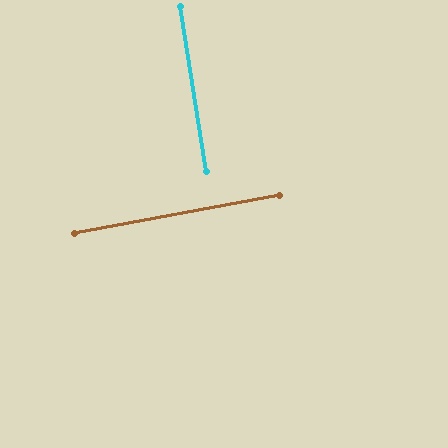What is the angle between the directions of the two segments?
Approximately 89 degrees.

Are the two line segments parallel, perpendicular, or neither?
Perpendicular — they meet at approximately 89°.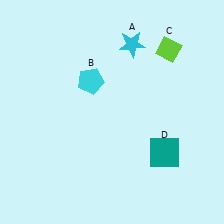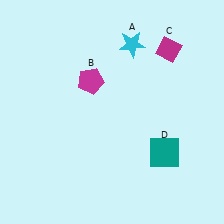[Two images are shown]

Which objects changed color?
B changed from cyan to magenta. C changed from lime to magenta.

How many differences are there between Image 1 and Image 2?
There are 2 differences between the two images.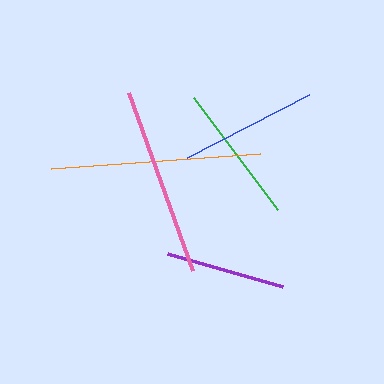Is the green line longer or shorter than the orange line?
The orange line is longer than the green line.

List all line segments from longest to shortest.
From longest to shortest: orange, pink, green, blue, purple.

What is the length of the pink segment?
The pink segment is approximately 189 pixels long.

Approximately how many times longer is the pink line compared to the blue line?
The pink line is approximately 1.4 times the length of the blue line.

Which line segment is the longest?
The orange line is the longest at approximately 209 pixels.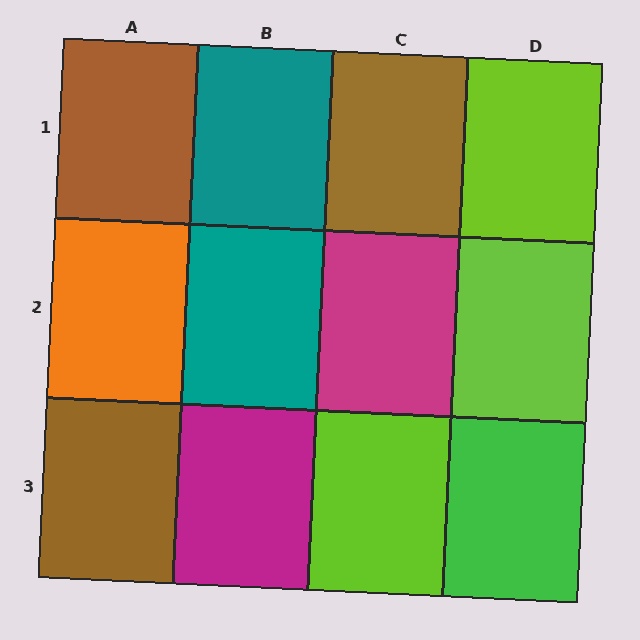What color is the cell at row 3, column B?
Magenta.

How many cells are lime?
3 cells are lime.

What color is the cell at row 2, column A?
Orange.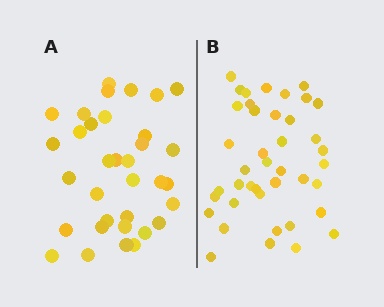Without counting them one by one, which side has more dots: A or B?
Region B (the right region) has more dots.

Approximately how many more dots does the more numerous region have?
Region B has roughly 8 or so more dots than region A.